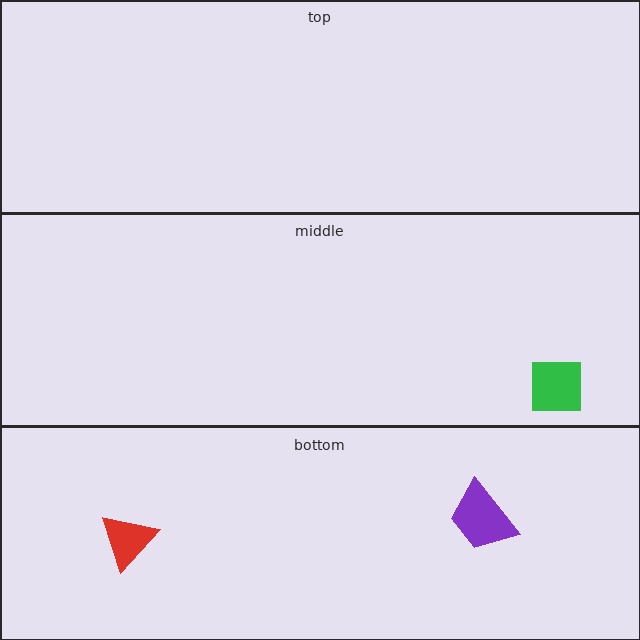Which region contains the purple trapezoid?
The bottom region.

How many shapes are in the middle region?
1.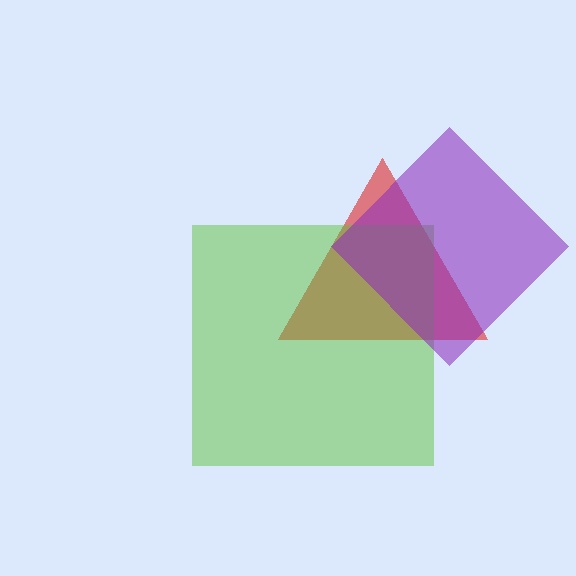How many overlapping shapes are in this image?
There are 3 overlapping shapes in the image.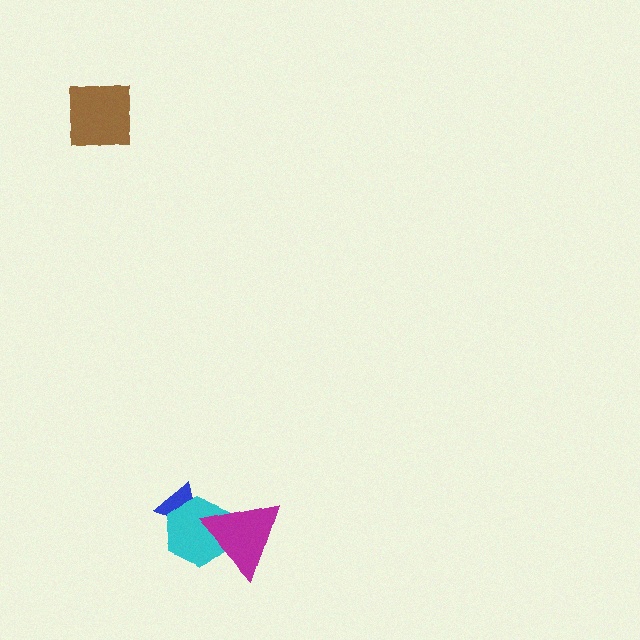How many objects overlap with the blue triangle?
1 object overlaps with the blue triangle.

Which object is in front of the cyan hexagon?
The magenta triangle is in front of the cyan hexagon.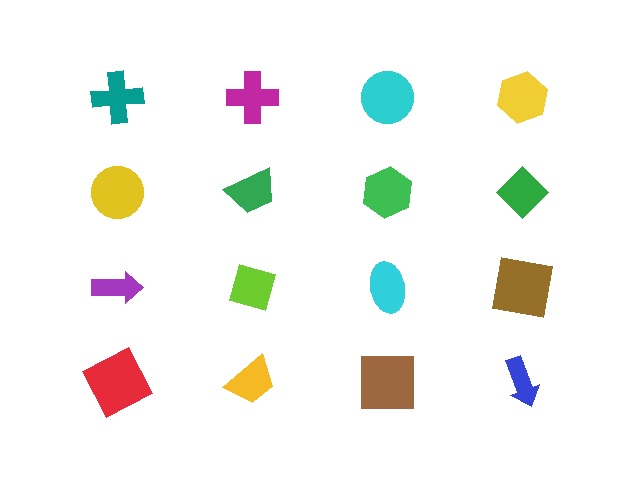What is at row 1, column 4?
A yellow hexagon.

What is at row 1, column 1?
A teal cross.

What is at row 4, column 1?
A red square.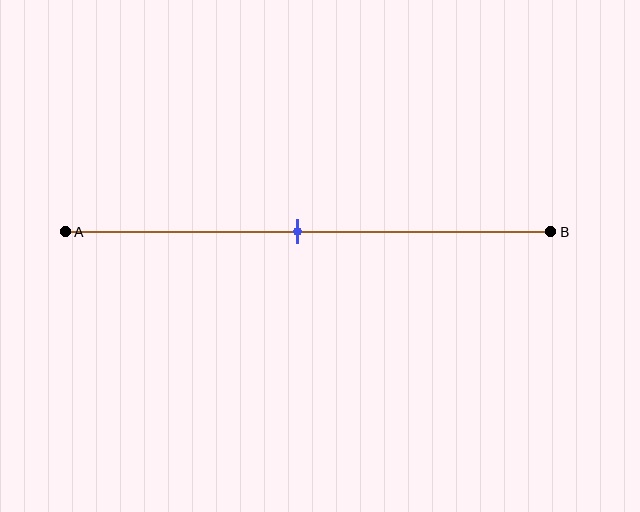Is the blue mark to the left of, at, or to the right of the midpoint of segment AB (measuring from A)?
The blue mark is approximately at the midpoint of segment AB.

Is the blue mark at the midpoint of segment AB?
Yes, the mark is approximately at the midpoint.